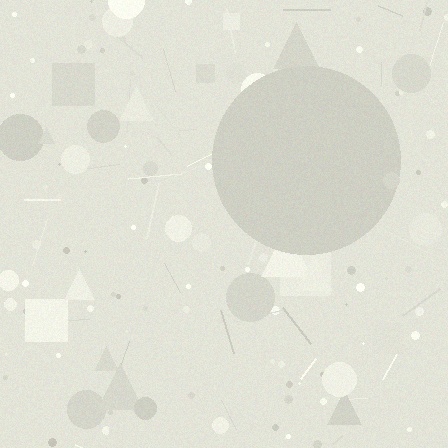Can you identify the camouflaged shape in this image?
The camouflaged shape is a circle.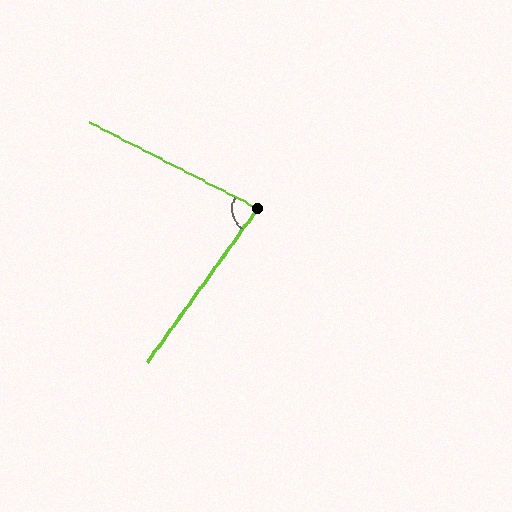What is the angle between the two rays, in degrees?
Approximately 82 degrees.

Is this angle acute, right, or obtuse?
It is acute.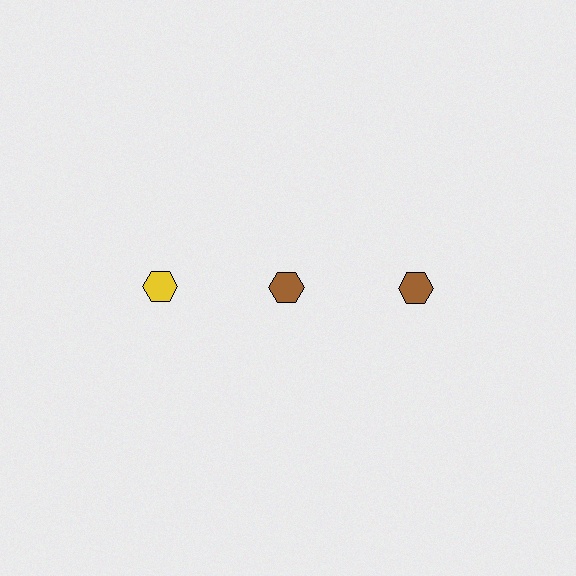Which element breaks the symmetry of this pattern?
The yellow hexagon in the top row, leftmost column breaks the symmetry. All other shapes are brown hexagons.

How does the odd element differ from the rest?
It has a different color: yellow instead of brown.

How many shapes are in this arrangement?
There are 3 shapes arranged in a grid pattern.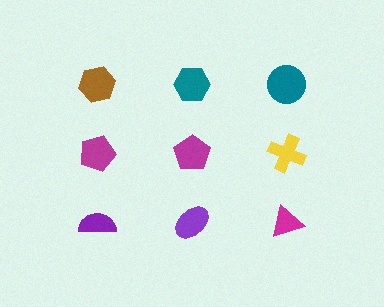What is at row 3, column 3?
A magenta triangle.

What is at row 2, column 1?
A magenta pentagon.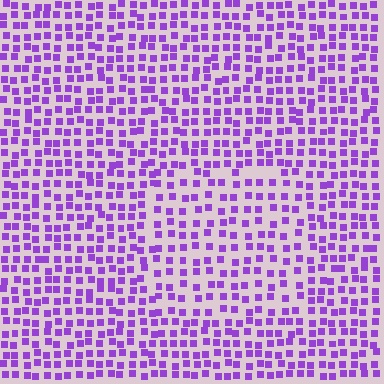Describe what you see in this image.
The image contains small purple elements arranged at two different densities. A rectangle-shaped region is visible where the elements are less densely packed than the surrounding area.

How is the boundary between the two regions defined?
The boundary is defined by a change in element density (approximately 1.4x ratio). All elements are the same color, size, and shape.